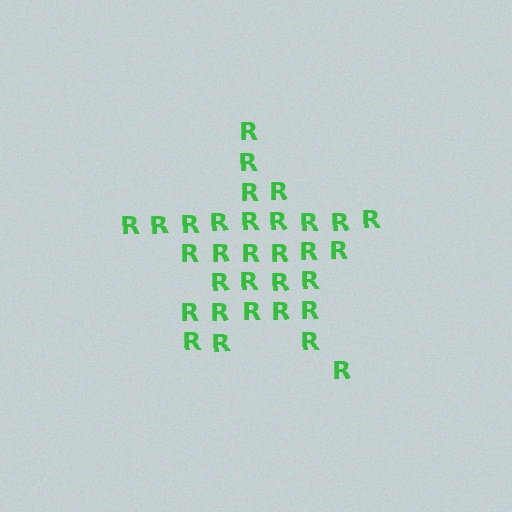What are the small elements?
The small elements are letter R's.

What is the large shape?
The large shape is a star.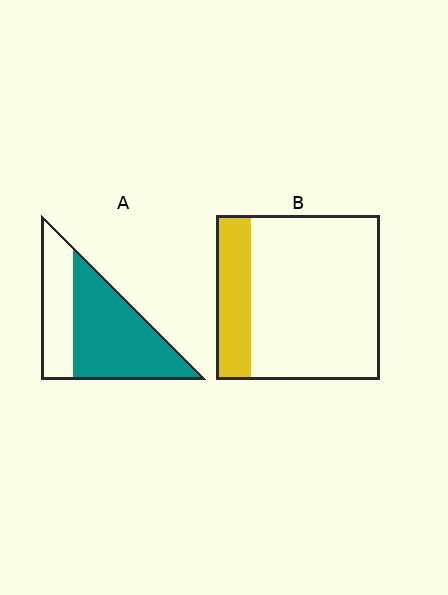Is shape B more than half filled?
No.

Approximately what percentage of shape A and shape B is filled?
A is approximately 65% and B is approximately 20%.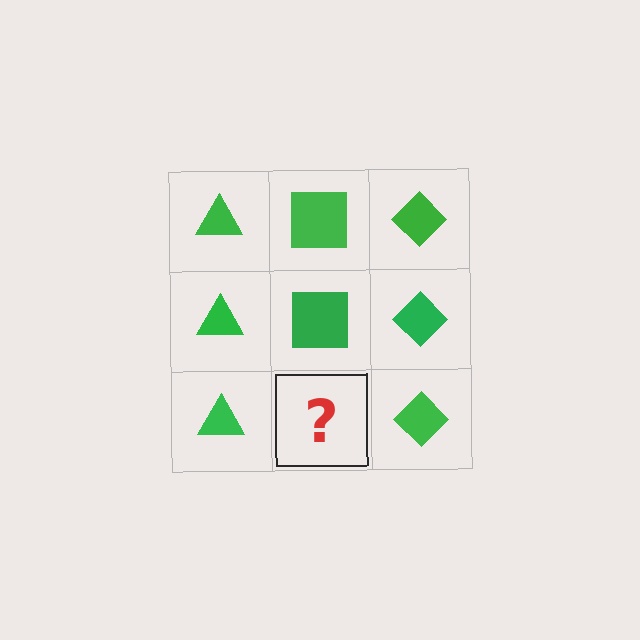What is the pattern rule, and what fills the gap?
The rule is that each column has a consistent shape. The gap should be filled with a green square.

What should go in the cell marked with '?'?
The missing cell should contain a green square.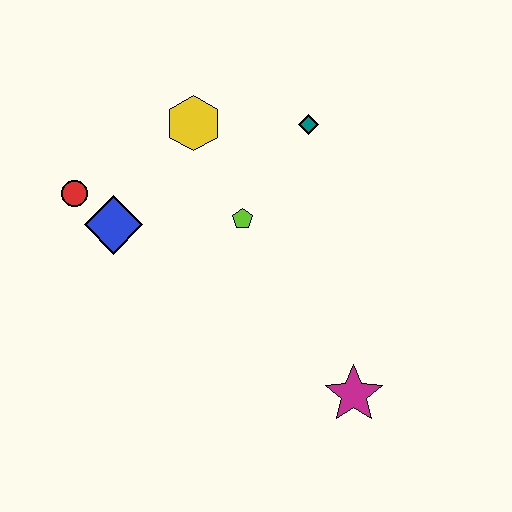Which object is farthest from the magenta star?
The red circle is farthest from the magenta star.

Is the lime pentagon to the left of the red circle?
No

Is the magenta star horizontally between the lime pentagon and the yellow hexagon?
No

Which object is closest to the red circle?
The blue diamond is closest to the red circle.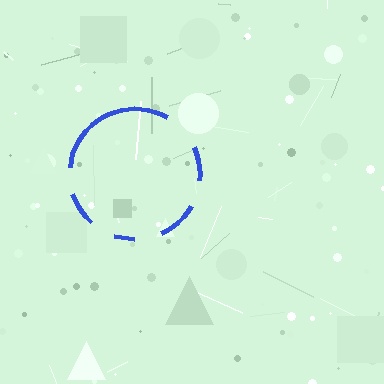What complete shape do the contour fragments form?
The contour fragments form a circle.